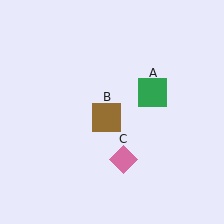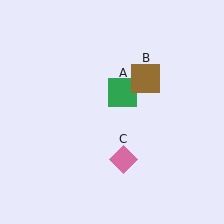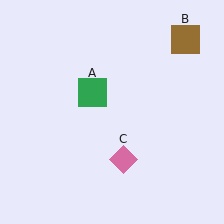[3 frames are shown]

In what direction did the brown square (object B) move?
The brown square (object B) moved up and to the right.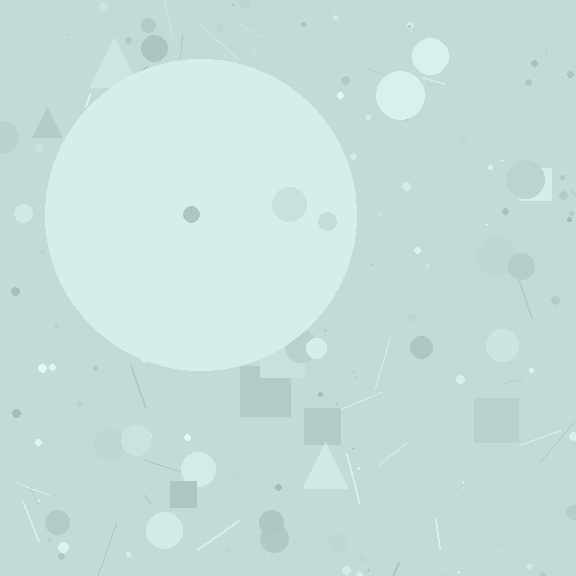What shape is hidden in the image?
A circle is hidden in the image.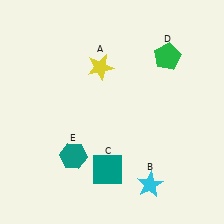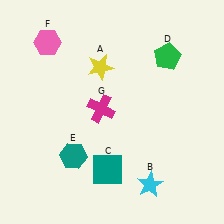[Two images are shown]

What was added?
A pink hexagon (F), a magenta cross (G) were added in Image 2.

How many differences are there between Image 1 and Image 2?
There are 2 differences between the two images.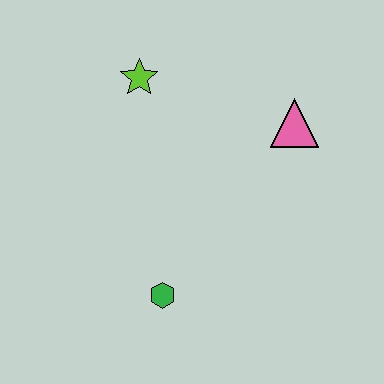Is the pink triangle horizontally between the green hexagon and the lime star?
No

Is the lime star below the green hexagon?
No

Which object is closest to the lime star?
The pink triangle is closest to the lime star.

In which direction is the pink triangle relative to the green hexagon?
The pink triangle is above the green hexagon.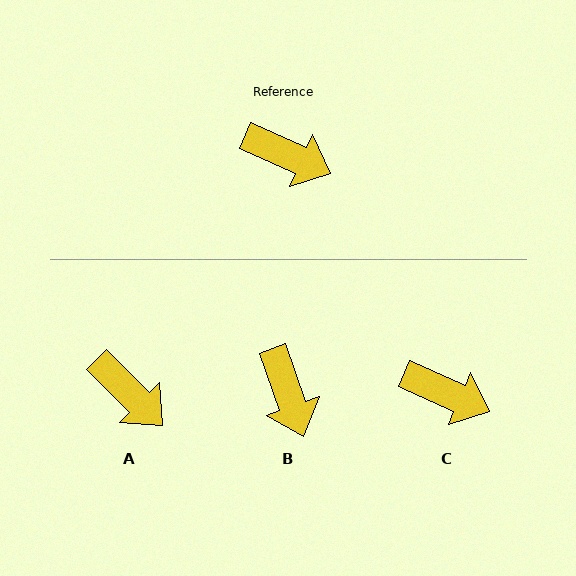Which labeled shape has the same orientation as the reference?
C.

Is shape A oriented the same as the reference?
No, it is off by about 21 degrees.